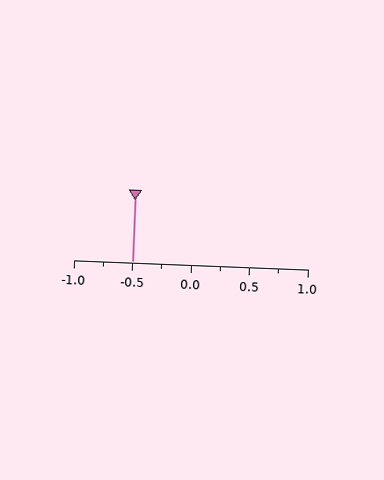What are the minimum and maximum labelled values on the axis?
The axis runs from -1.0 to 1.0.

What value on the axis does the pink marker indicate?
The marker indicates approximately -0.5.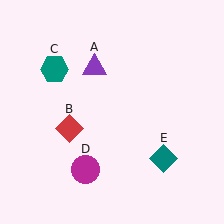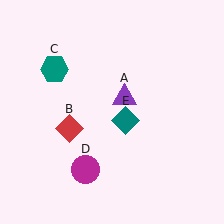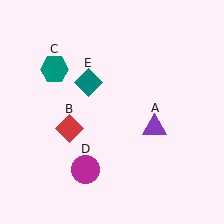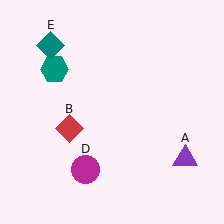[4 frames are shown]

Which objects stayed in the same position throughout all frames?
Red diamond (object B) and teal hexagon (object C) and magenta circle (object D) remained stationary.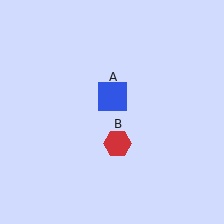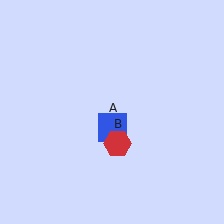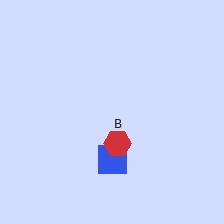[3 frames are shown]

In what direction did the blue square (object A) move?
The blue square (object A) moved down.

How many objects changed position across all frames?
1 object changed position: blue square (object A).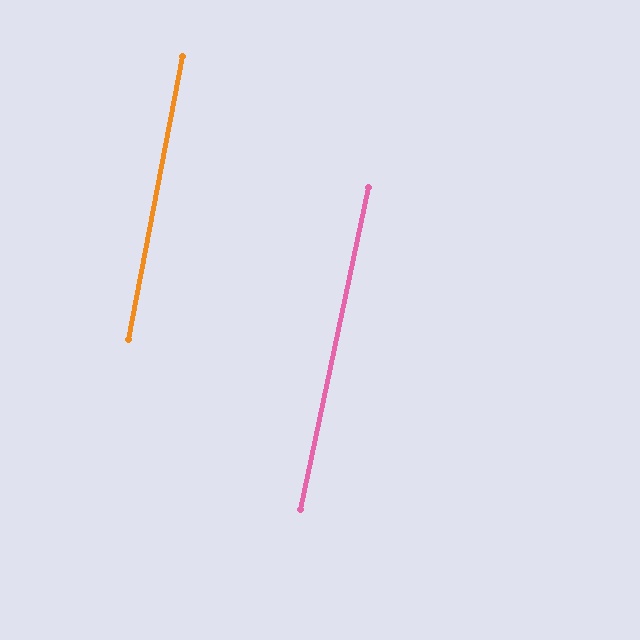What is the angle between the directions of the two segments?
Approximately 1 degree.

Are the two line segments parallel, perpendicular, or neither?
Parallel — their directions differ by only 1.1°.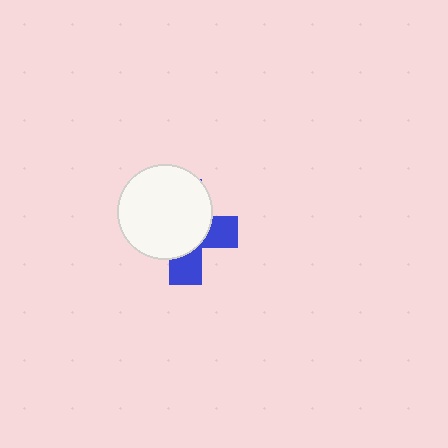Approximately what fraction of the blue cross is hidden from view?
Roughly 66% of the blue cross is hidden behind the white circle.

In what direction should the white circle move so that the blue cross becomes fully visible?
The white circle should move toward the upper-left. That is the shortest direction to clear the overlap and leave the blue cross fully visible.